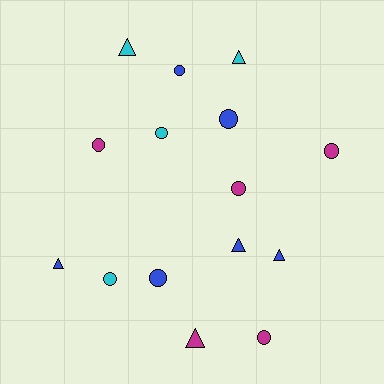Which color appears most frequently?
Blue, with 6 objects.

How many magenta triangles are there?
There is 1 magenta triangle.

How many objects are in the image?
There are 15 objects.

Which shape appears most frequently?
Circle, with 9 objects.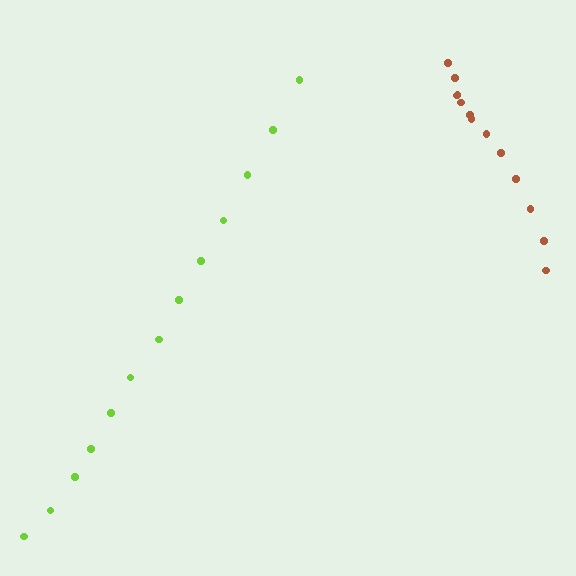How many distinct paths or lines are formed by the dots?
There are 2 distinct paths.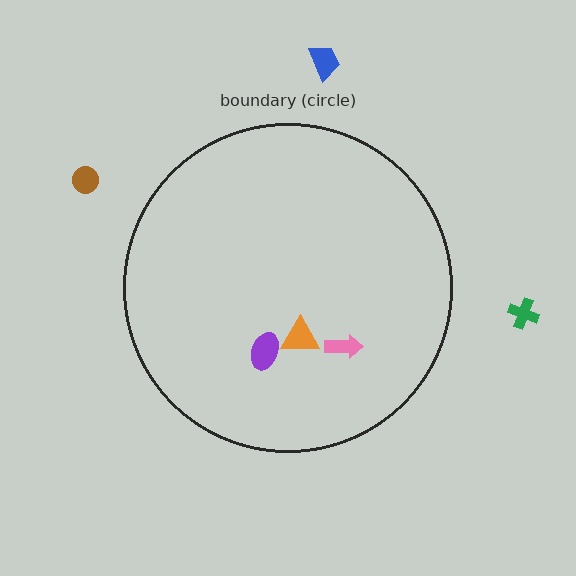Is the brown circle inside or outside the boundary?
Outside.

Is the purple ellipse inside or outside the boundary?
Inside.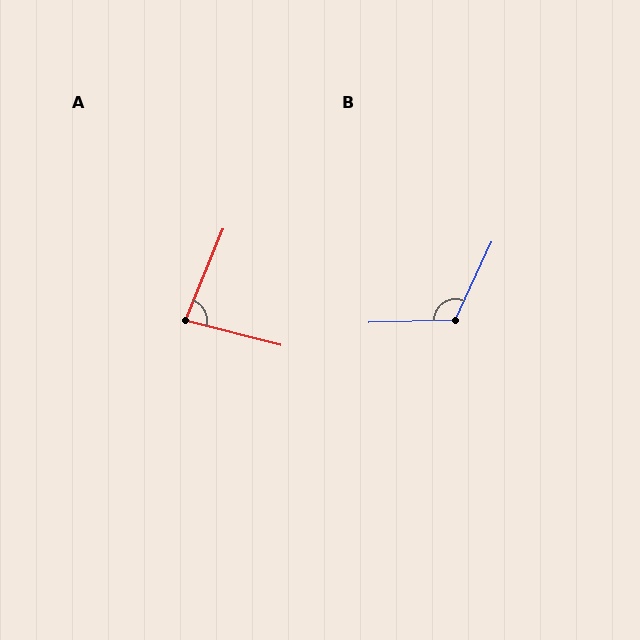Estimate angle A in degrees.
Approximately 82 degrees.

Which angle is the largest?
B, at approximately 116 degrees.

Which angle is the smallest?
A, at approximately 82 degrees.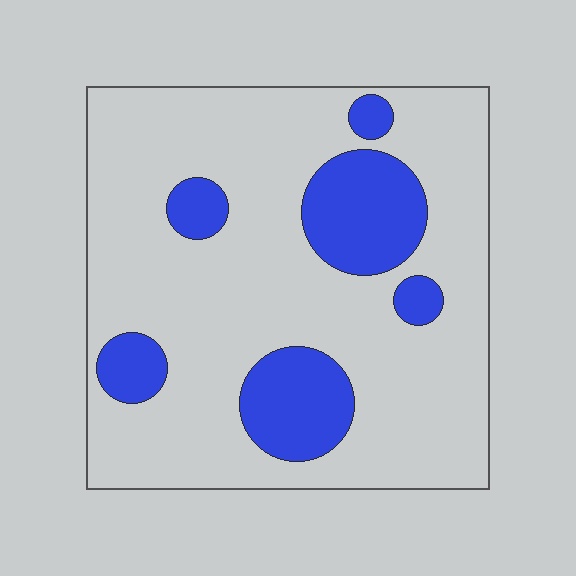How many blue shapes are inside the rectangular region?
6.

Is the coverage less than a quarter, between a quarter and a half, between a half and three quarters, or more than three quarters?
Less than a quarter.